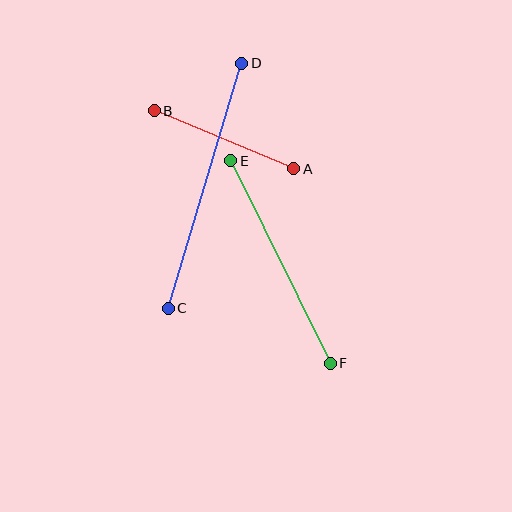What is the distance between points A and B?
The distance is approximately 151 pixels.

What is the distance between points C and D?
The distance is approximately 256 pixels.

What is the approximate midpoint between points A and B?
The midpoint is at approximately (224, 140) pixels.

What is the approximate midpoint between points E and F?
The midpoint is at approximately (280, 262) pixels.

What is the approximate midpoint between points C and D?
The midpoint is at approximately (205, 186) pixels.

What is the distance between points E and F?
The distance is approximately 226 pixels.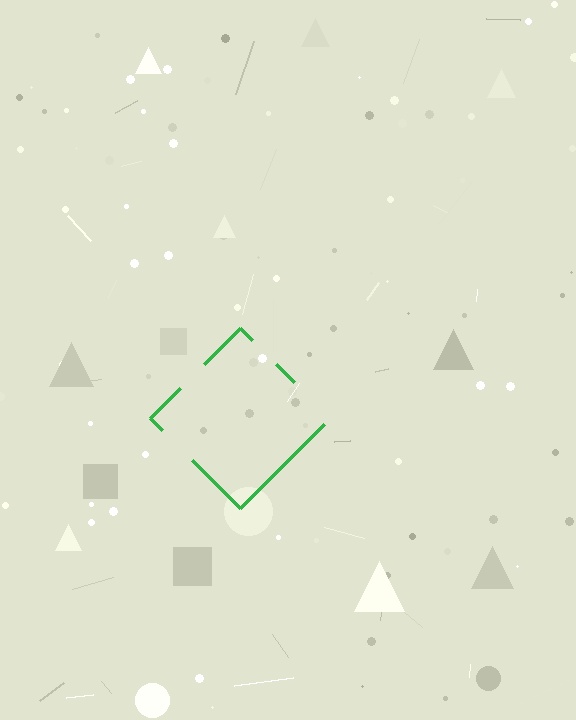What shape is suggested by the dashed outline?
The dashed outline suggests a diamond.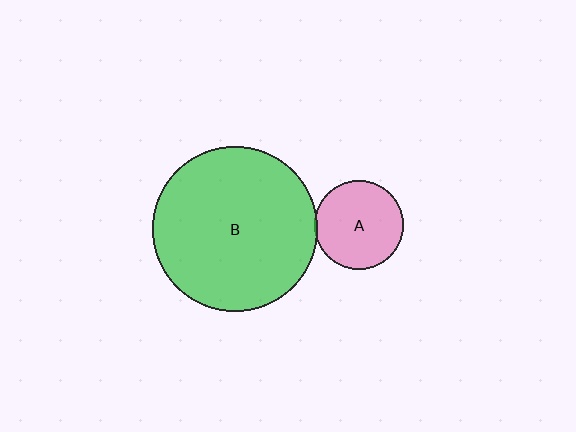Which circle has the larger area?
Circle B (green).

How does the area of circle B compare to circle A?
Approximately 3.4 times.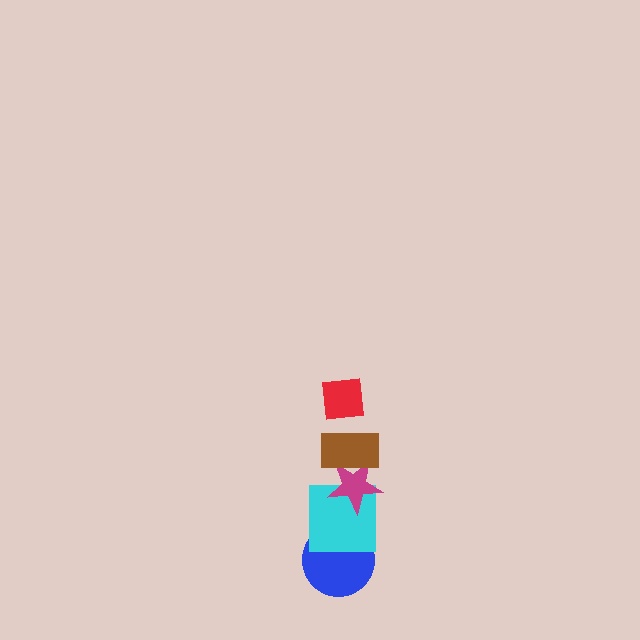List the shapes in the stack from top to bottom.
From top to bottom: the red square, the brown rectangle, the magenta star, the cyan square, the blue circle.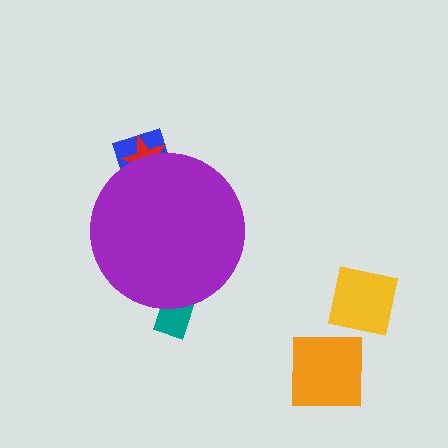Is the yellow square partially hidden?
No, the yellow square is fully visible.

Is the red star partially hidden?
Yes, the red star is partially hidden behind the purple circle.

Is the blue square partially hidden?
Yes, the blue square is partially hidden behind the purple circle.